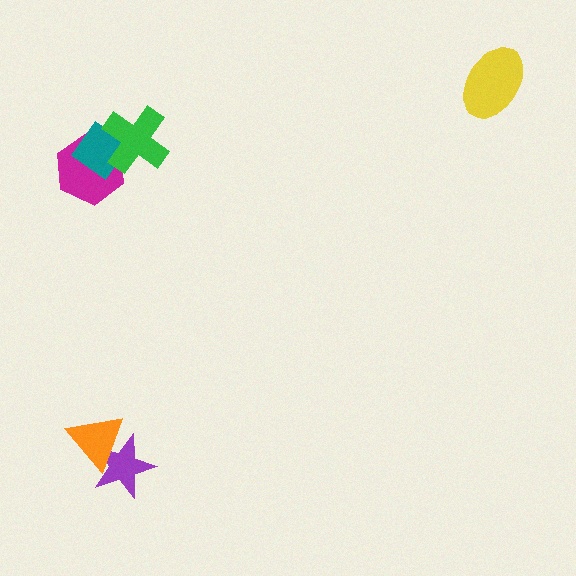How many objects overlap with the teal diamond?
2 objects overlap with the teal diamond.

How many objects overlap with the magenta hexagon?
2 objects overlap with the magenta hexagon.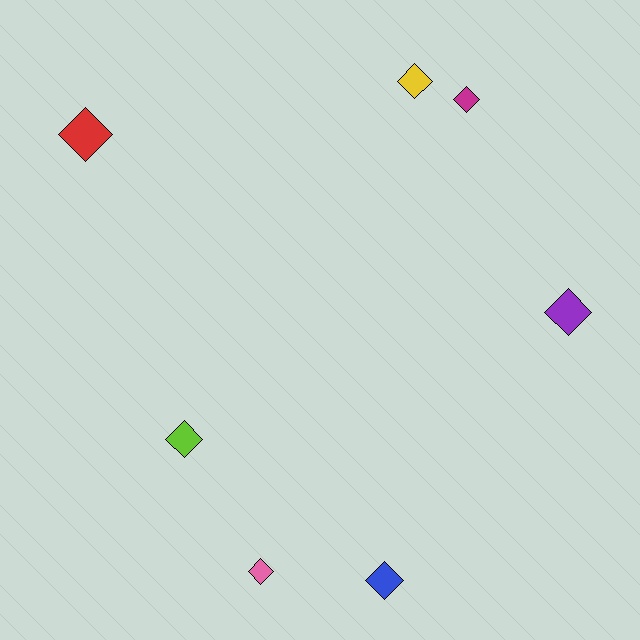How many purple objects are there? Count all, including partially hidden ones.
There is 1 purple object.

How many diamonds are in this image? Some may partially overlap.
There are 7 diamonds.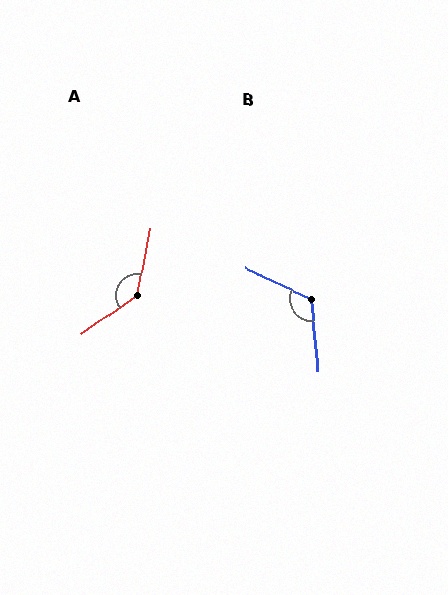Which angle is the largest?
A, at approximately 136 degrees.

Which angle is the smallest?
B, at approximately 121 degrees.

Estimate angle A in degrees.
Approximately 136 degrees.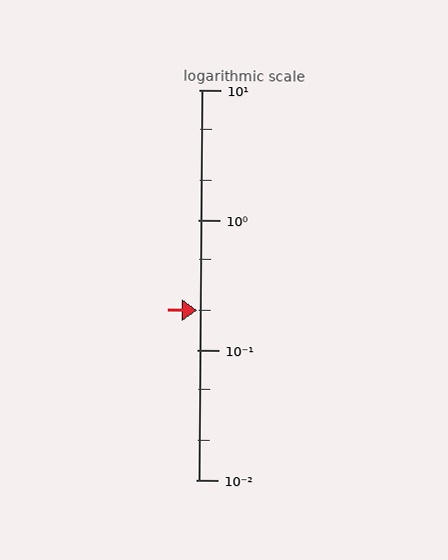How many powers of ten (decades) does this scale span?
The scale spans 3 decades, from 0.01 to 10.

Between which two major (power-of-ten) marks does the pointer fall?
The pointer is between 0.1 and 1.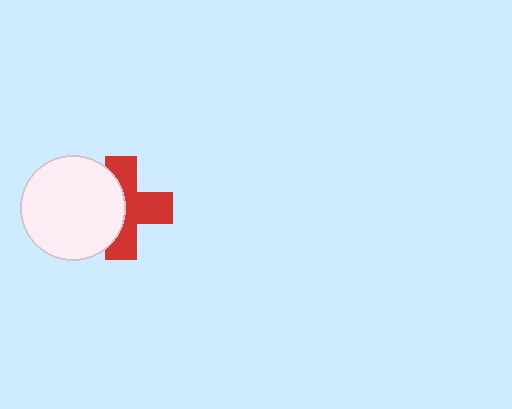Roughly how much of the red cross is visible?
About half of it is visible (roughly 59%).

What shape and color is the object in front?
The object in front is a white circle.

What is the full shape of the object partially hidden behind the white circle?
The partially hidden object is a red cross.